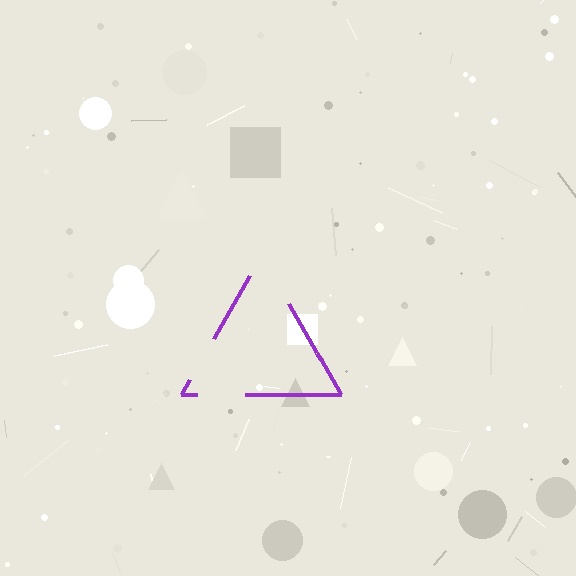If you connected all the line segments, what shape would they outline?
They would outline a triangle.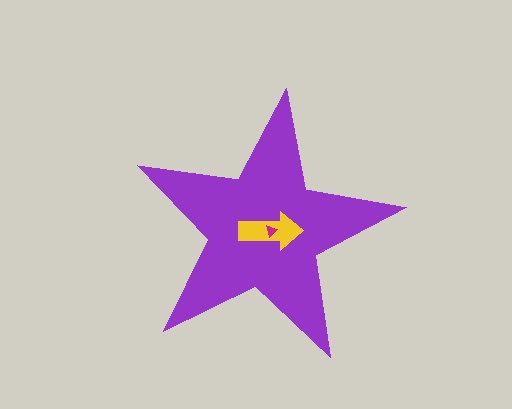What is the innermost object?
The magenta triangle.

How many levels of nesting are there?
3.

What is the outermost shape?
The purple star.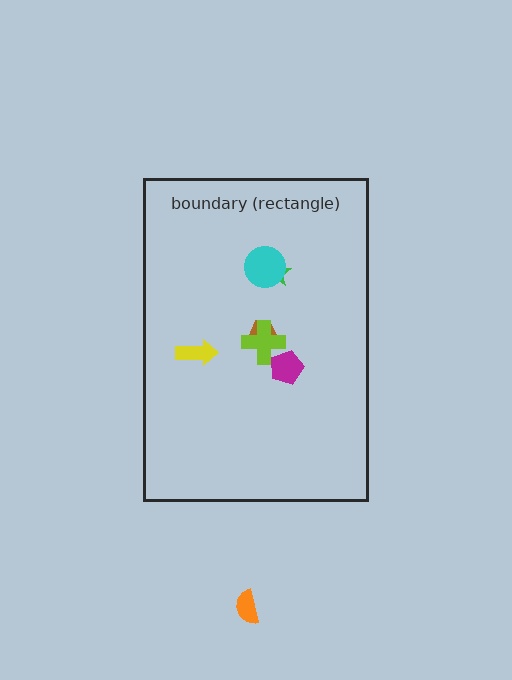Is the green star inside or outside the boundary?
Inside.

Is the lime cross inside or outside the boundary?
Inside.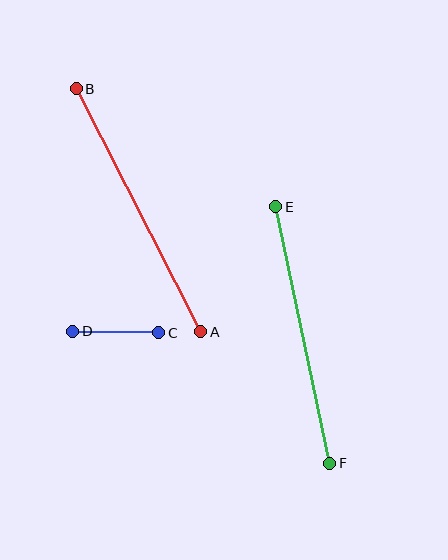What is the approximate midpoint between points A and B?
The midpoint is at approximately (139, 210) pixels.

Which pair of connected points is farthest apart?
Points A and B are farthest apart.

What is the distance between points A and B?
The distance is approximately 273 pixels.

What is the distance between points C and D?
The distance is approximately 86 pixels.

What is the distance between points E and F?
The distance is approximately 262 pixels.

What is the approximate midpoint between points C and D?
The midpoint is at approximately (116, 332) pixels.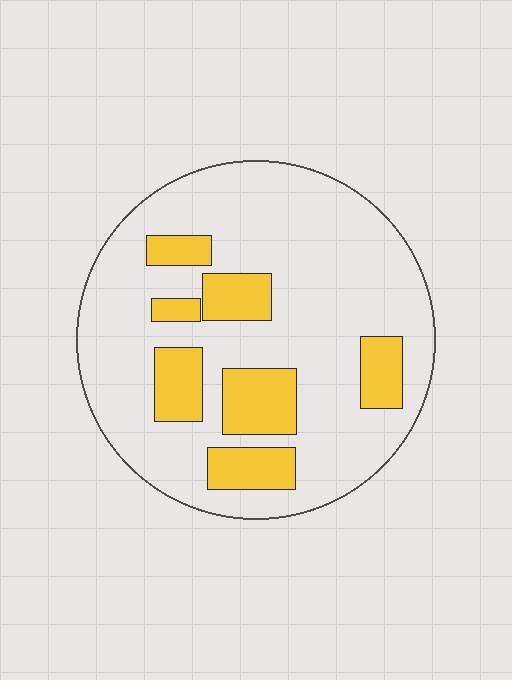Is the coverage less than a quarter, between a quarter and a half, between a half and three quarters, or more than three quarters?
Less than a quarter.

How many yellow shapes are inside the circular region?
7.